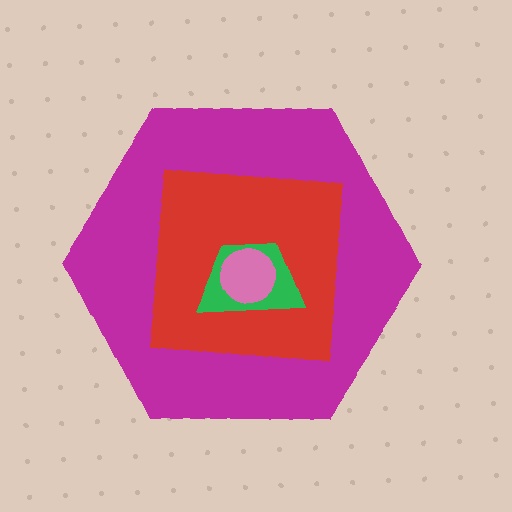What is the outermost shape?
The magenta hexagon.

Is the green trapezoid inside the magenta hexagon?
Yes.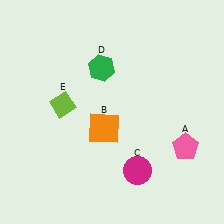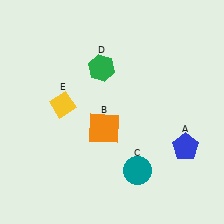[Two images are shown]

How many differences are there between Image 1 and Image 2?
There are 3 differences between the two images.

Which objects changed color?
A changed from pink to blue. C changed from magenta to teal. E changed from lime to yellow.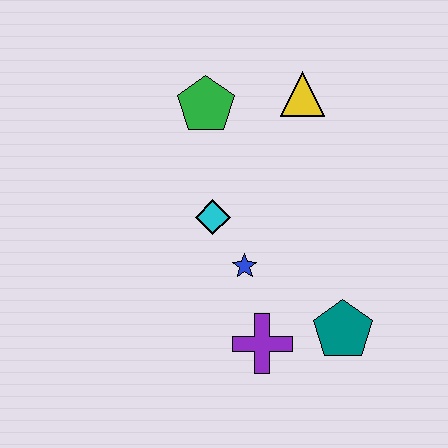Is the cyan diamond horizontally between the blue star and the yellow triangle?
No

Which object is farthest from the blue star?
The yellow triangle is farthest from the blue star.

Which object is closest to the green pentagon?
The yellow triangle is closest to the green pentagon.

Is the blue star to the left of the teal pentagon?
Yes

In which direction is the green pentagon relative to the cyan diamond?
The green pentagon is above the cyan diamond.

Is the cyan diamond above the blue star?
Yes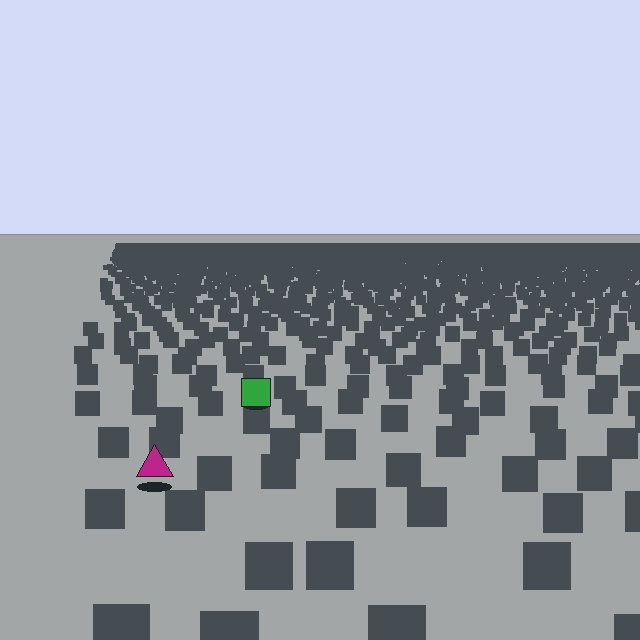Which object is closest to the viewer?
The magenta triangle is closest. The texture marks near it are larger and more spread out.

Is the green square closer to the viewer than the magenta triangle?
No. The magenta triangle is closer — you can tell from the texture gradient: the ground texture is coarser near it.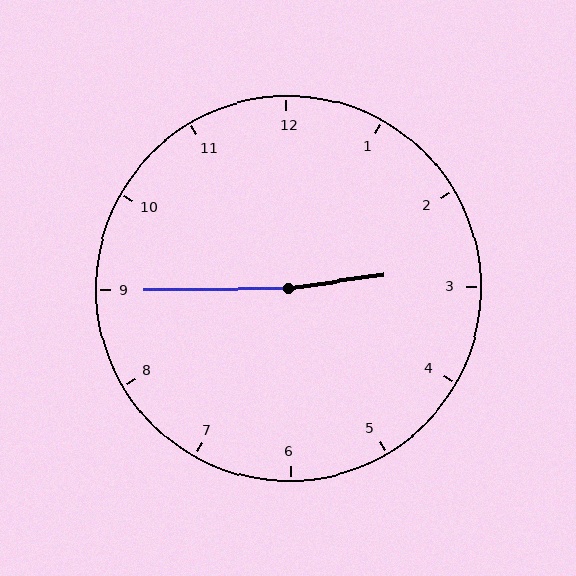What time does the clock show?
2:45.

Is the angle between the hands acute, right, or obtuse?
It is obtuse.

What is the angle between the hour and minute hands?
Approximately 172 degrees.